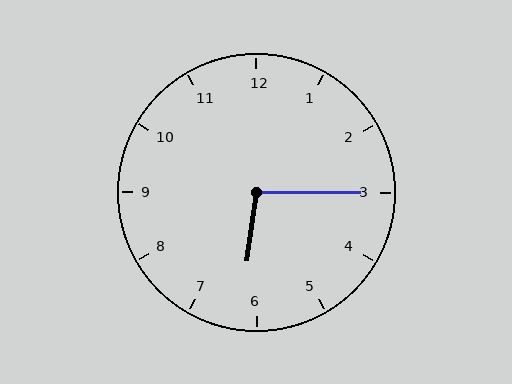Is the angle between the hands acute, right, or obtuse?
It is obtuse.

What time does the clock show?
6:15.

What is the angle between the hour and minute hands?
Approximately 98 degrees.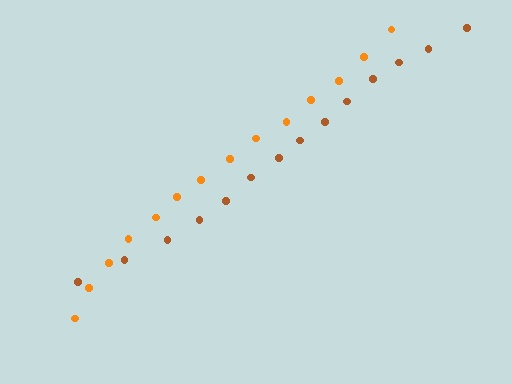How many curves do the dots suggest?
There are 2 distinct paths.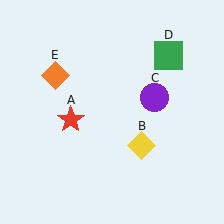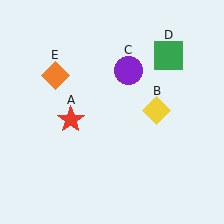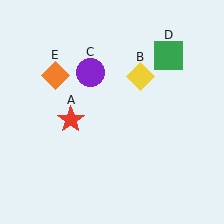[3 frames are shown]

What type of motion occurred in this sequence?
The yellow diamond (object B), purple circle (object C) rotated counterclockwise around the center of the scene.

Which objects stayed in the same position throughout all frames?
Red star (object A) and green square (object D) and orange diamond (object E) remained stationary.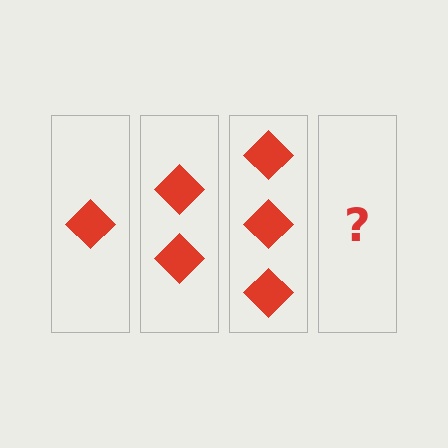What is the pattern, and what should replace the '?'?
The pattern is that each step adds one more diamond. The '?' should be 4 diamonds.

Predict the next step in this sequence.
The next step is 4 diamonds.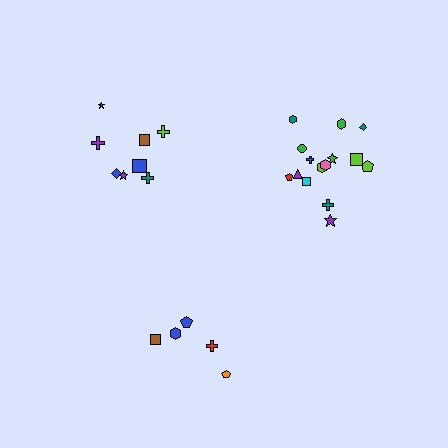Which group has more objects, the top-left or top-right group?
The top-right group.